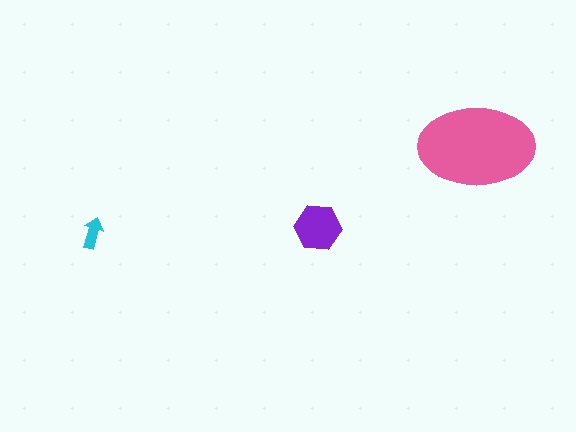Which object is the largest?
The pink ellipse.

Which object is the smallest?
The cyan arrow.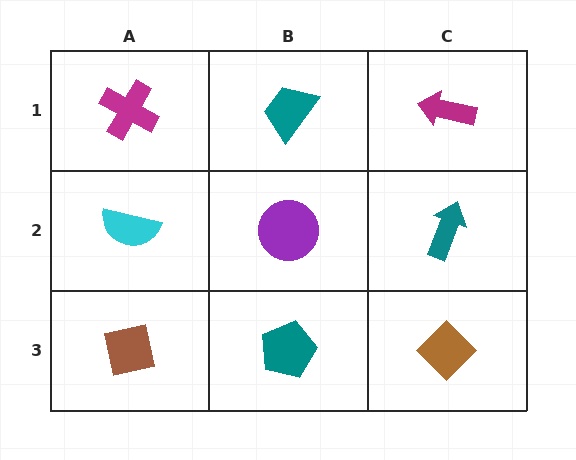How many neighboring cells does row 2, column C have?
3.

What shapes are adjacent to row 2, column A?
A magenta cross (row 1, column A), a brown square (row 3, column A), a purple circle (row 2, column B).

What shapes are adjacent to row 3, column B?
A purple circle (row 2, column B), a brown square (row 3, column A), a brown diamond (row 3, column C).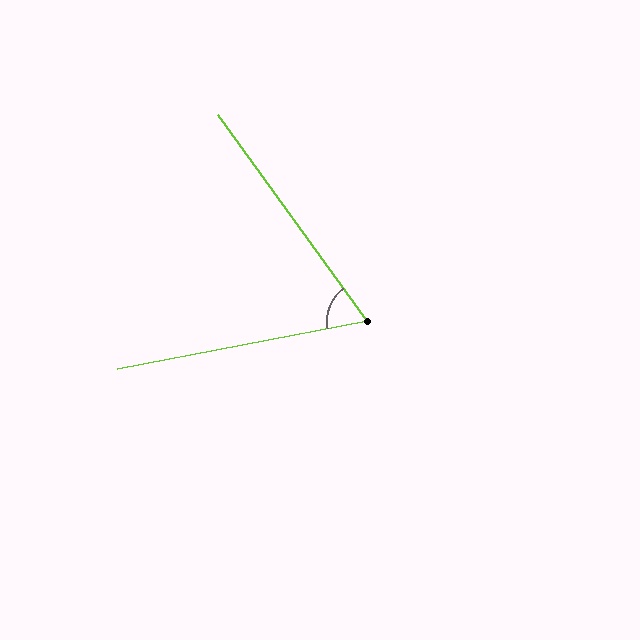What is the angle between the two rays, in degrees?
Approximately 65 degrees.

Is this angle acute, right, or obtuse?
It is acute.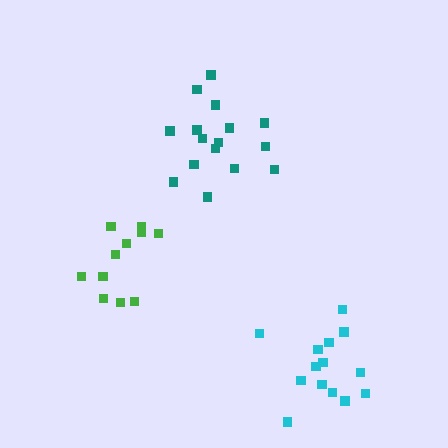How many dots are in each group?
Group 1: 16 dots, Group 2: 14 dots, Group 3: 11 dots (41 total).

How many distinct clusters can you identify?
There are 3 distinct clusters.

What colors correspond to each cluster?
The clusters are colored: teal, cyan, green.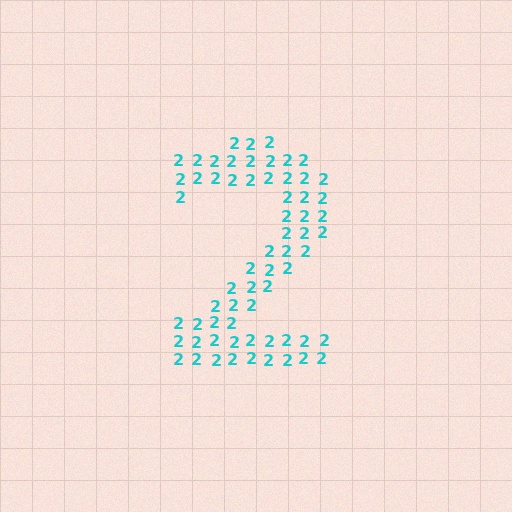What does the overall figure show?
The overall figure shows the digit 2.